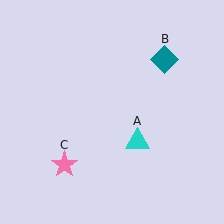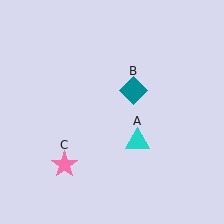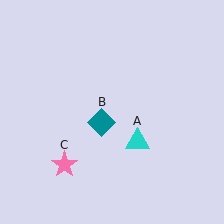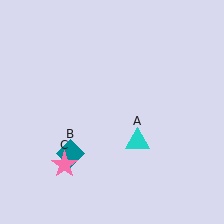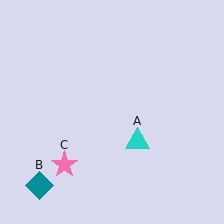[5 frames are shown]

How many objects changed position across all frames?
1 object changed position: teal diamond (object B).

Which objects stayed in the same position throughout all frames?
Cyan triangle (object A) and pink star (object C) remained stationary.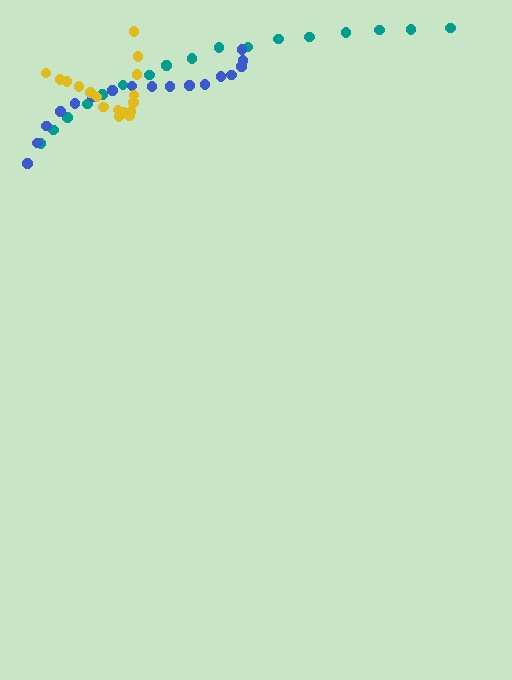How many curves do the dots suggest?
There are 3 distinct paths.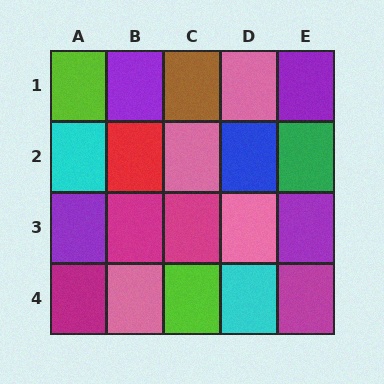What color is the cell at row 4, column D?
Cyan.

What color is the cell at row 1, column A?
Lime.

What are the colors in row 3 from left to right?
Purple, magenta, magenta, pink, purple.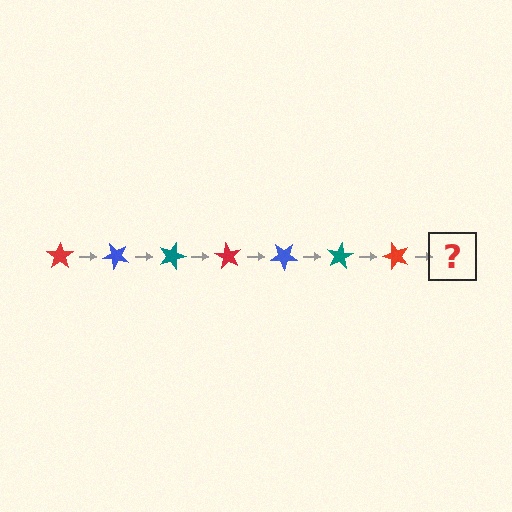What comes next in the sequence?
The next element should be a blue star, rotated 315 degrees from the start.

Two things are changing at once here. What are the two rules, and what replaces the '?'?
The two rules are that it rotates 45 degrees each step and the color cycles through red, blue, and teal. The '?' should be a blue star, rotated 315 degrees from the start.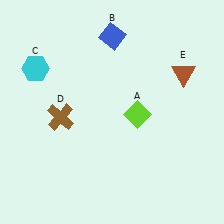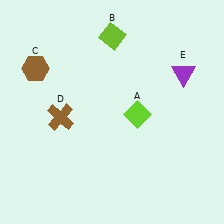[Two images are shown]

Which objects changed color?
B changed from blue to lime. C changed from cyan to brown. E changed from brown to purple.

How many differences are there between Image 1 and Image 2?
There are 3 differences between the two images.